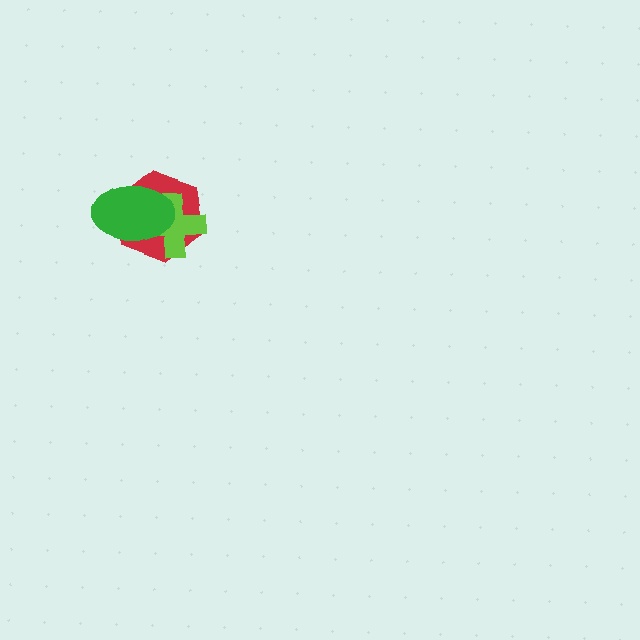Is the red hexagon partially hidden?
Yes, it is partially covered by another shape.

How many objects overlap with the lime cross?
2 objects overlap with the lime cross.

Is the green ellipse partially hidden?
No, no other shape covers it.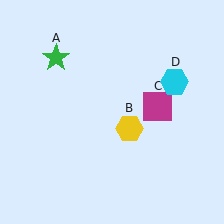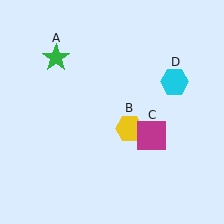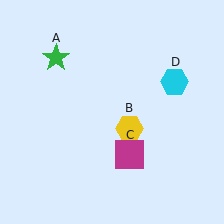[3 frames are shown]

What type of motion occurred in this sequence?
The magenta square (object C) rotated clockwise around the center of the scene.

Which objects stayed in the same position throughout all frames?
Green star (object A) and yellow hexagon (object B) and cyan hexagon (object D) remained stationary.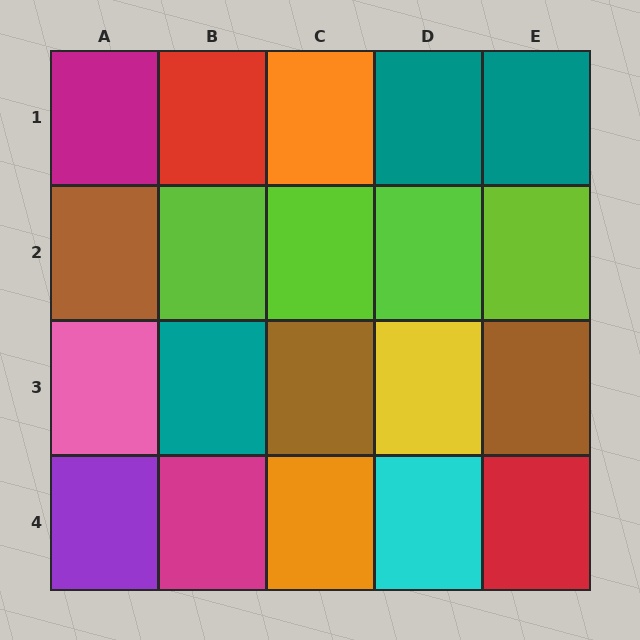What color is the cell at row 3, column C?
Brown.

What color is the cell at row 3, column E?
Brown.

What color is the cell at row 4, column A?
Purple.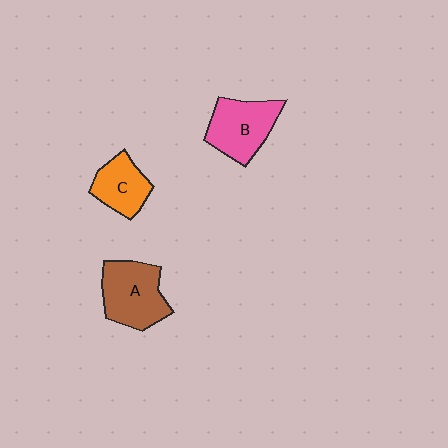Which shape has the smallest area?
Shape C (orange).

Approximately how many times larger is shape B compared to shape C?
Approximately 1.4 times.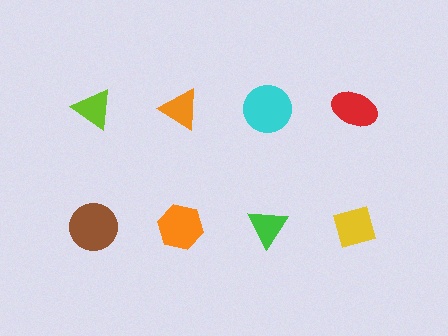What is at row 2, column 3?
A green triangle.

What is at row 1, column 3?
A cyan circle.